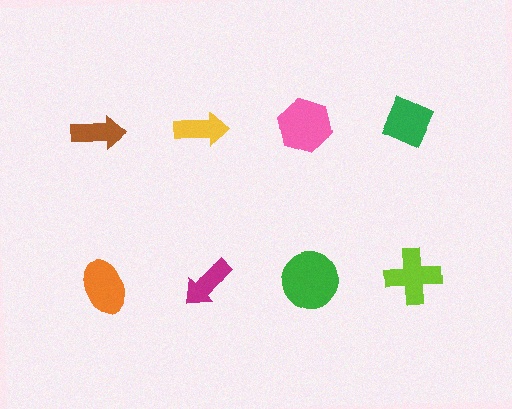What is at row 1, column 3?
A pink hexagon.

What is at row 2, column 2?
A magenta arrow.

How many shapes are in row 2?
4 shapes.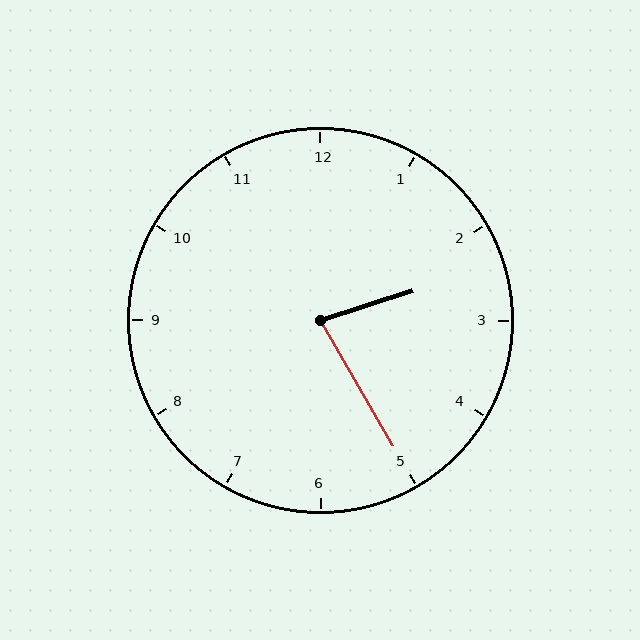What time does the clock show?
2:25.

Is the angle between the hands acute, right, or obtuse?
It is acute.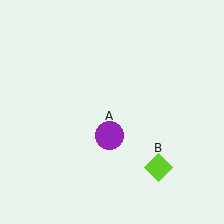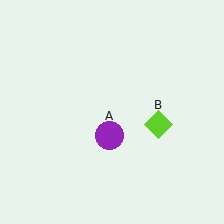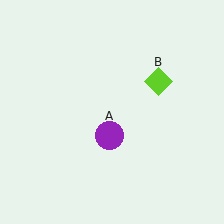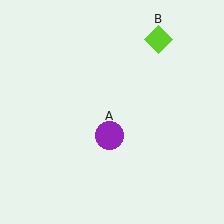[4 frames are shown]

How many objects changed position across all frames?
1 object changed position: lime diamond (object B).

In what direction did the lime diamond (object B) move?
The lime diamond (object B) moved up.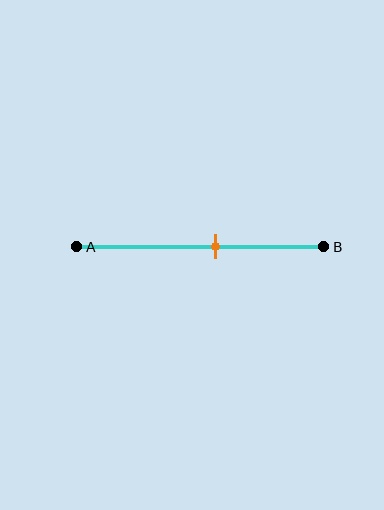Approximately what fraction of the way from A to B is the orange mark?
The orange mark is approximately 55% of the way from A to B.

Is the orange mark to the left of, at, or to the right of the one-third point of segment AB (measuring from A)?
The orange mark is to the right of the one-third point of segment AB.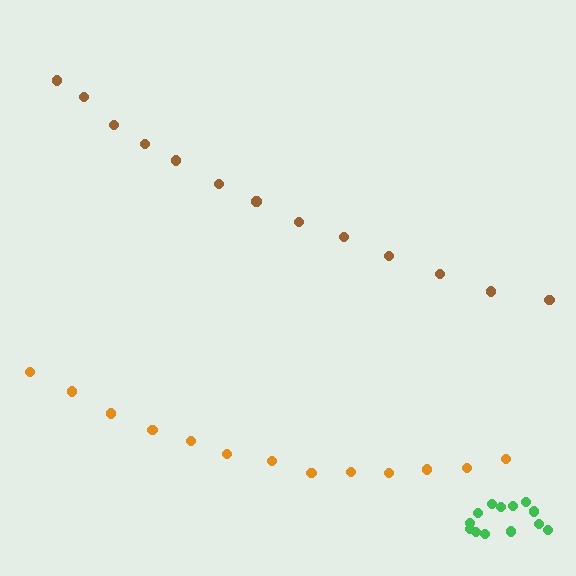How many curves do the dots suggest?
There are 3 distinct paths.